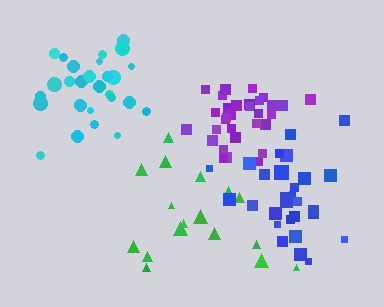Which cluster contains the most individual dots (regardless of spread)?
Purple (31).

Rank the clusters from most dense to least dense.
purple, cyan, blue, green.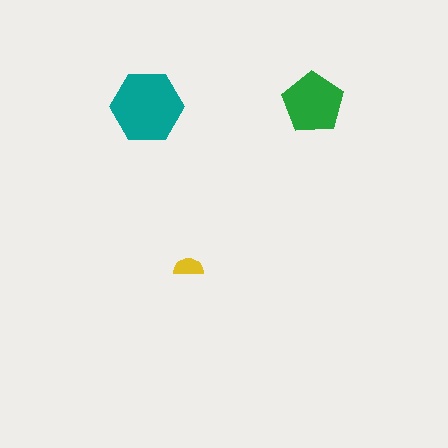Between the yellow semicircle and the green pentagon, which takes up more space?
The green pentagon.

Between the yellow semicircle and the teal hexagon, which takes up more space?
The teal hexagon.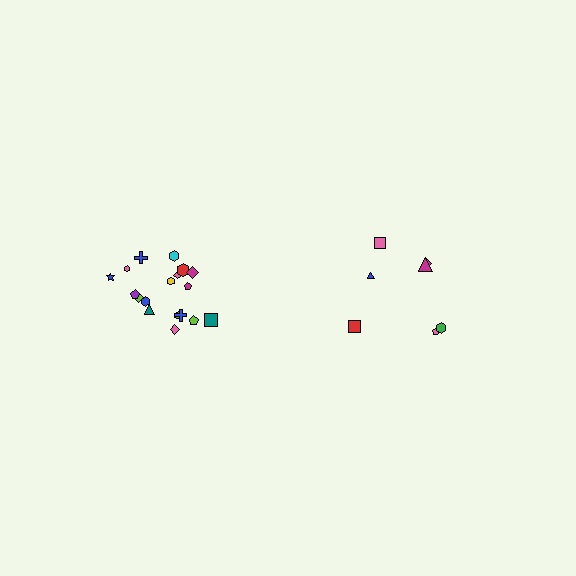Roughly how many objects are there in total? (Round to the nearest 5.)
Roughly 25 objects in total.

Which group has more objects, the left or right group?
The left group.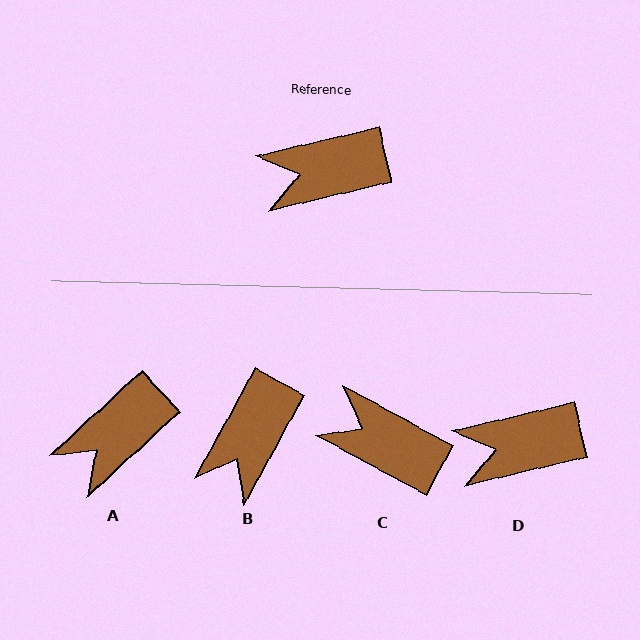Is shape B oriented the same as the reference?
No, it is off by about 48 degrees.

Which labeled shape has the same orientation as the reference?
D.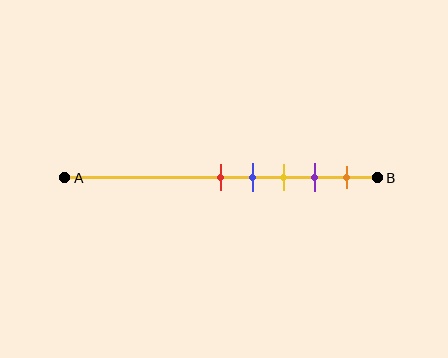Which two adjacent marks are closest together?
The red and blue marks are the closest adjacent pair.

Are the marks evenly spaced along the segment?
Yes, the marks are approximately evenly spaced.